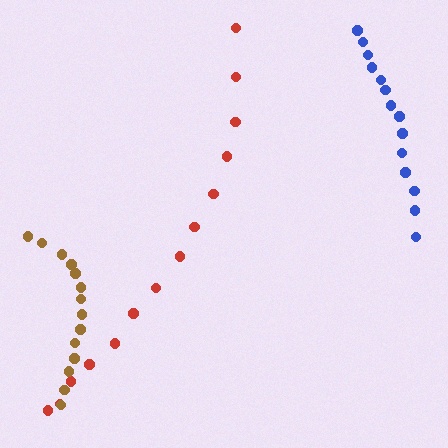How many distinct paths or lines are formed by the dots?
There are 3 distinct paths.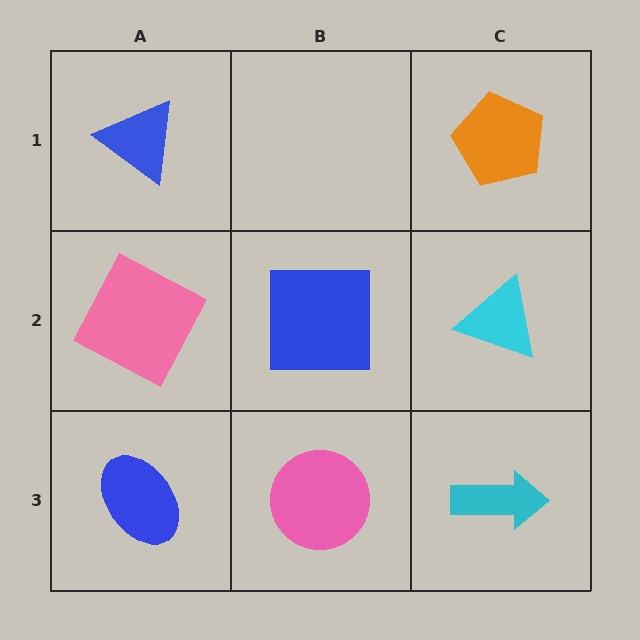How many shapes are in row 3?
3 shapes.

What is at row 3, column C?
A cyan arrow.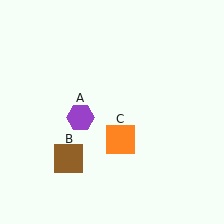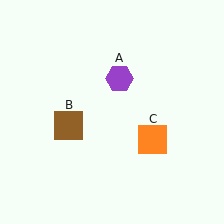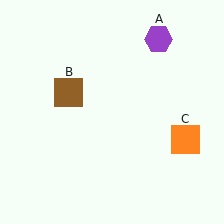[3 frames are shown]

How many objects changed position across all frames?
3 objects changed position: purple hexagon (object A), brown square (object B), orange square (object C).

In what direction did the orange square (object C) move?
The orange square (object C) moved right.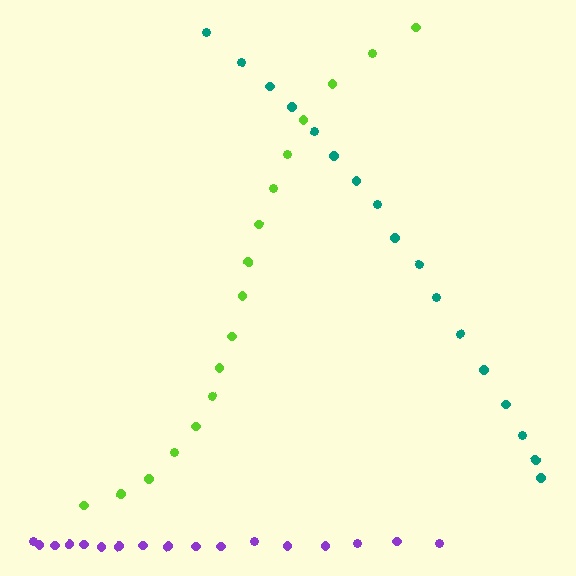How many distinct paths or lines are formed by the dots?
There are 3 distinct paths.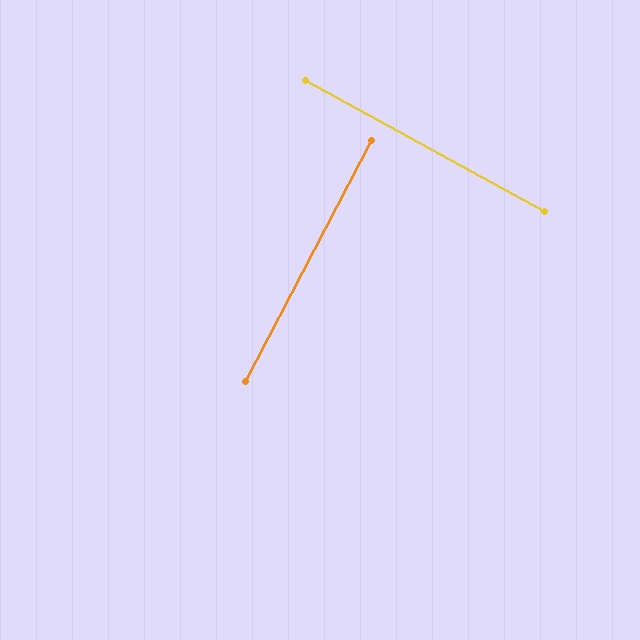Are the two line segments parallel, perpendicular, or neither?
Perpendicular — they meet at approximately 89°.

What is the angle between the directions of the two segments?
Approximately 89 degrees.